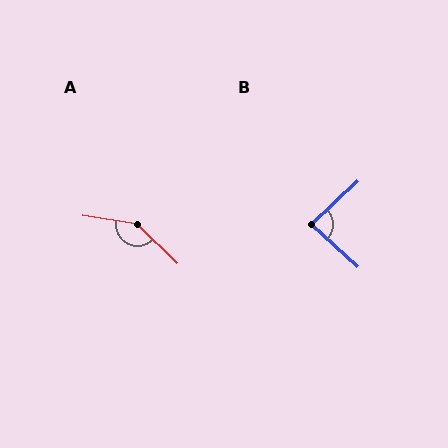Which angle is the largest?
A, at approximately 145 degrees.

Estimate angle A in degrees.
Approximately 145 degrees.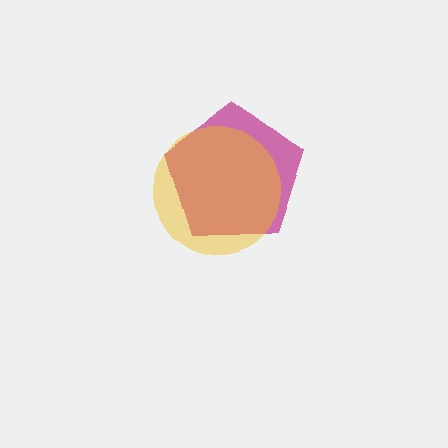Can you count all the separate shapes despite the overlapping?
Yes, there are 2 separate shapes.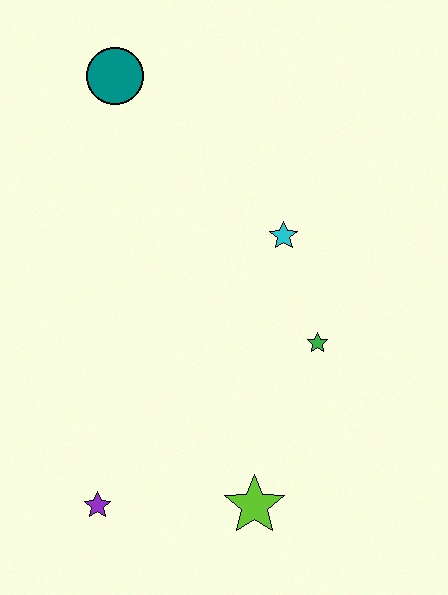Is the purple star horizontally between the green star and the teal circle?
No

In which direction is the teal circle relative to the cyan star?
The teal circle is to the left of the cyan star.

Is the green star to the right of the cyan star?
Yes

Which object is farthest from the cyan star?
The purple star is farthest from the cyan star.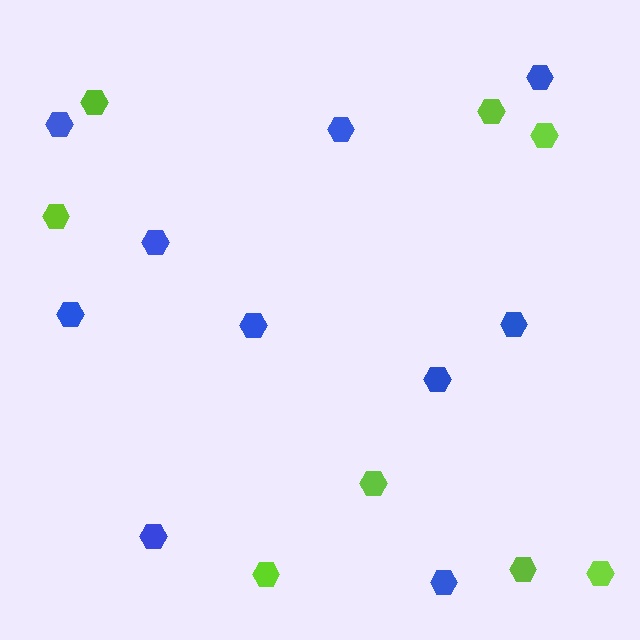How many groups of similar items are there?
There are 2 groups: one group of lime hexagons (8) and one group of blue hexagons (10).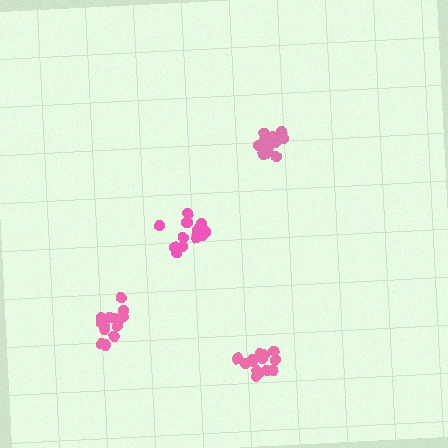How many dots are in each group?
Group 1: 15 dots, Group 2: 15 dots, Group 3: 15 dots, Group 4: 15 dots (60 total).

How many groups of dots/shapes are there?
There are 4 groups.